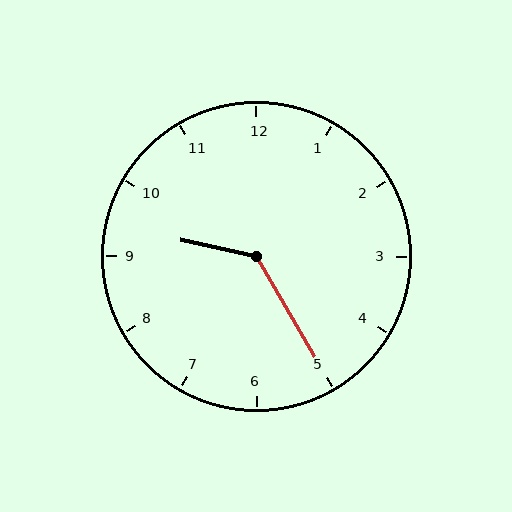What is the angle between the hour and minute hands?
Approximately 132 degrees.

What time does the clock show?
9:25.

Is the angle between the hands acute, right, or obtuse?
It is obtuse.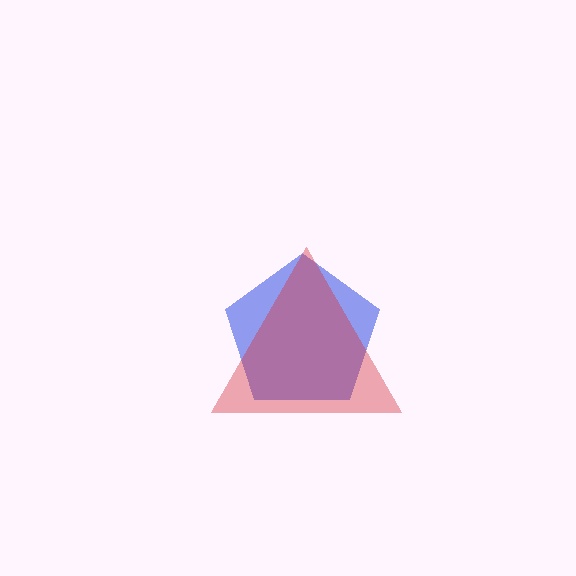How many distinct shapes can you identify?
There are 2 distinct shapes: a blue pentagon, a red triangle.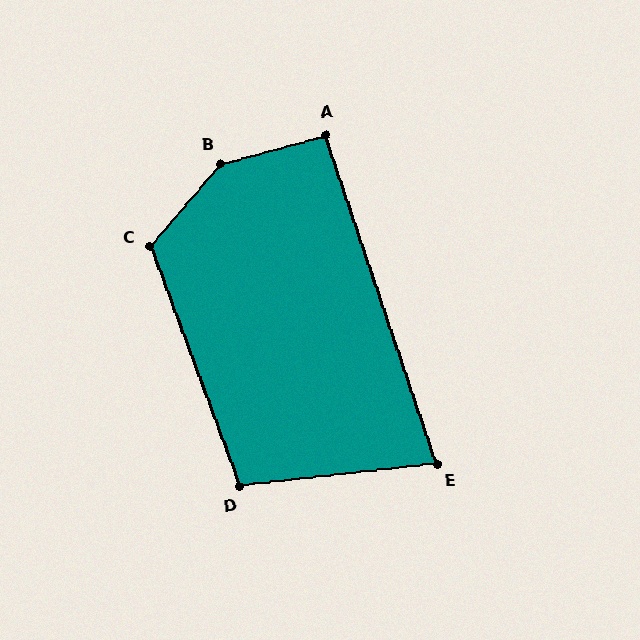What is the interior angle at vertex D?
Approximately 104 degrees (obtuse).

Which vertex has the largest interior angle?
B, at approximately 146 degrees.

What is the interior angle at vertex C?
Approximately 119 degrees (obtuse).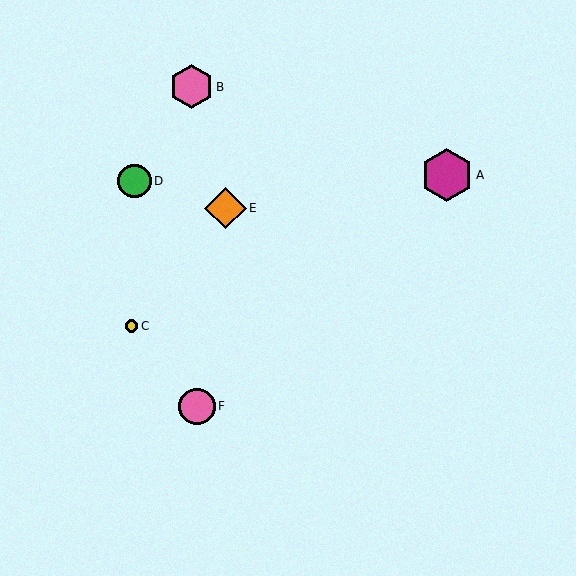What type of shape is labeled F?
Shape F is a pink circle.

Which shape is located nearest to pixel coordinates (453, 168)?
The magenta hexagon (labeled A) at (447, 175) is nearest to that location.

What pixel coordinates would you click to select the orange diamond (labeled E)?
Click at (225, 208) to select the orange diamond E.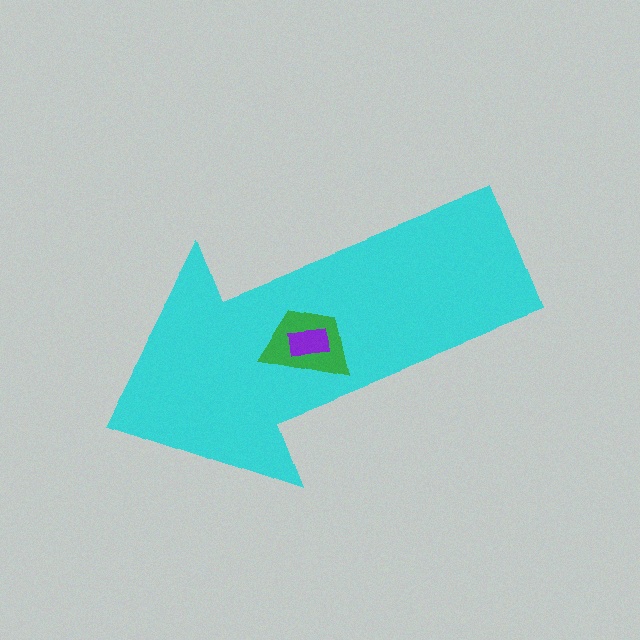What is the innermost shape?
The purple rectangle.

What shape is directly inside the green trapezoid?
The purple rectangle.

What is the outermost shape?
The cyan arrow.